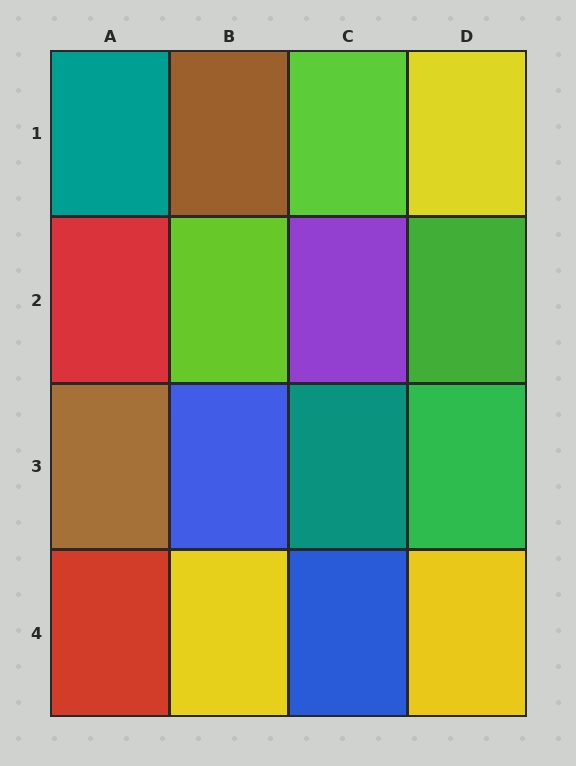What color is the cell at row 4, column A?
Red.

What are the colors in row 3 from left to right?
Brown, blue, teal, green.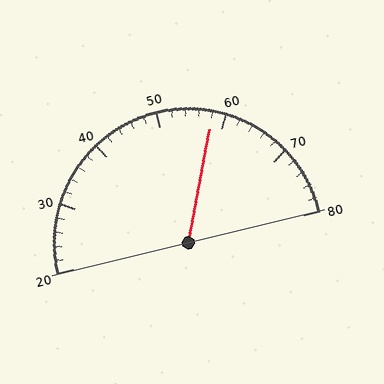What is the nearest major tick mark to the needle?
The nearest major tick mark is 60.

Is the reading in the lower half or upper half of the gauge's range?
The reading is in the upper half of the range (20 to 80).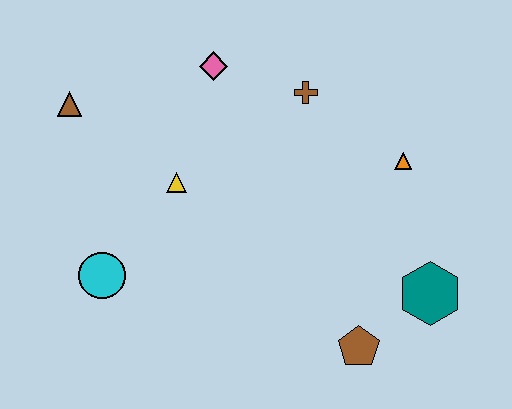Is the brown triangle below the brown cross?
Yes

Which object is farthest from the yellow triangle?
The teal hexagon is farthest from the yellow triangle.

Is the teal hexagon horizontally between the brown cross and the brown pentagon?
No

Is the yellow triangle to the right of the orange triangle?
No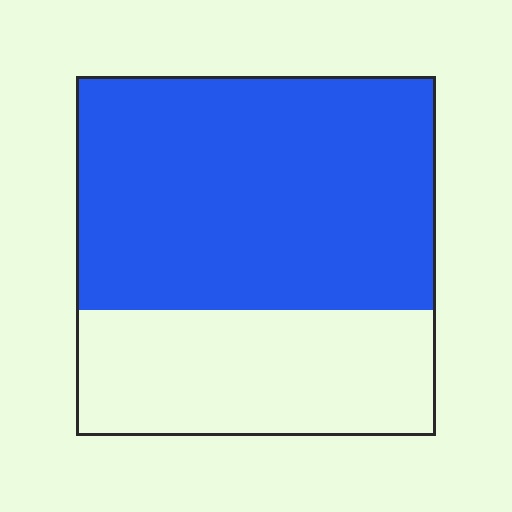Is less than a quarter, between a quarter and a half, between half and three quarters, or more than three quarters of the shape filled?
Between half and three quarters.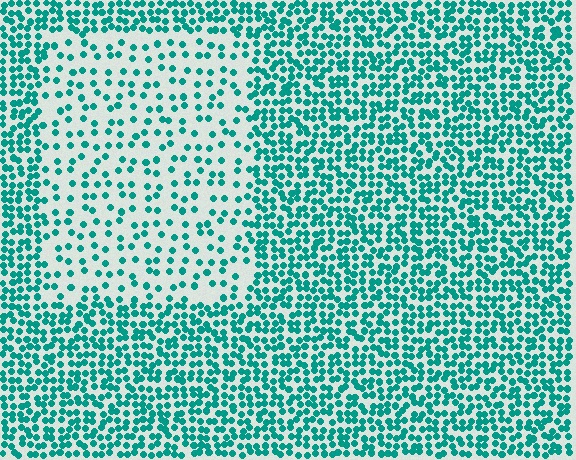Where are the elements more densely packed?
The elements are more densely packed outside the rectangle boundary.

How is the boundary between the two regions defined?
The boundary is defined by a change in element density (approximately 2.4x ratio). All elements are the same color, size, and shape.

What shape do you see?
I see a rectangle.